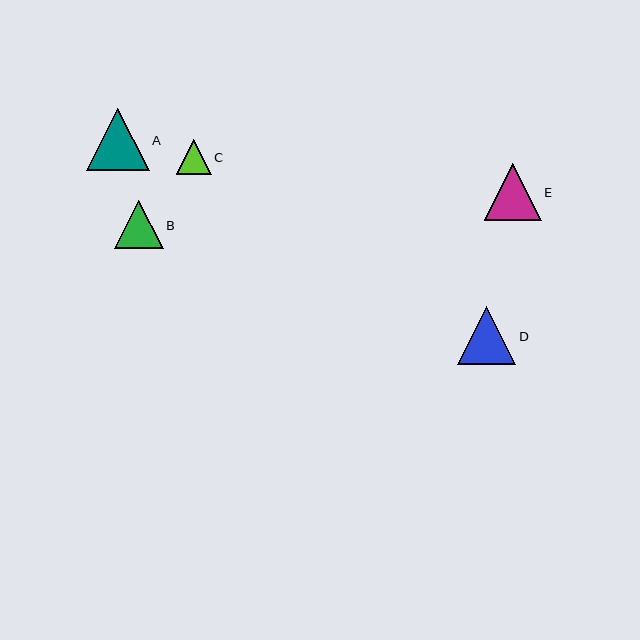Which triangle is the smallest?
Triangle C is the smallest with a size of approximately 35 pixels.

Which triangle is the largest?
Triangle A is the largest with a size of approximately 62 pixels.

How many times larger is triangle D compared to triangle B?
Triangle D is approximately 1.2 times the size of triangle B.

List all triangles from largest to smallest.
From largest to smallest: A, D, E, B, C.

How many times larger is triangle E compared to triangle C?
Triangle E is approximately 1.6 times the size of triangle C.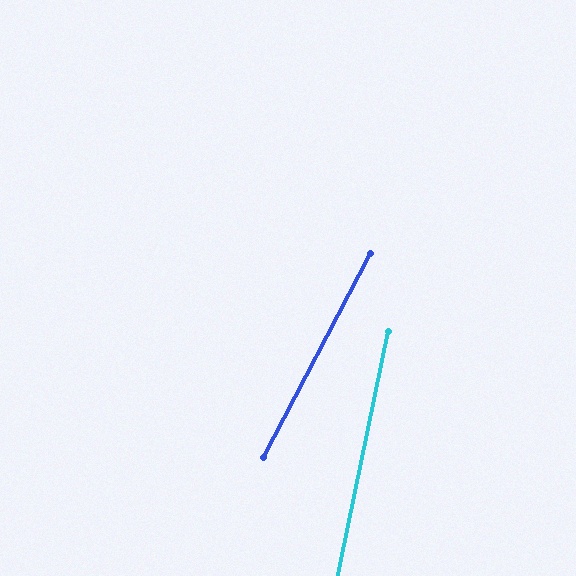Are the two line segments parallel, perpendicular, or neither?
Neither parallel nor perpendicular — they differ by about 16°.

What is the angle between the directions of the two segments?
Approximately 16 degrees.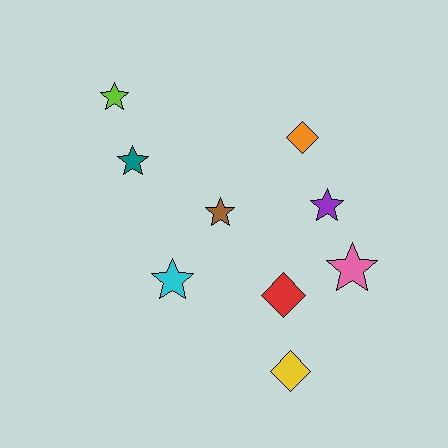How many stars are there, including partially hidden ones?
There are 6 stars.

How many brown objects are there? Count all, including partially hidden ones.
There is 1 brown object.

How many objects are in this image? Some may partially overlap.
There are 9 objects.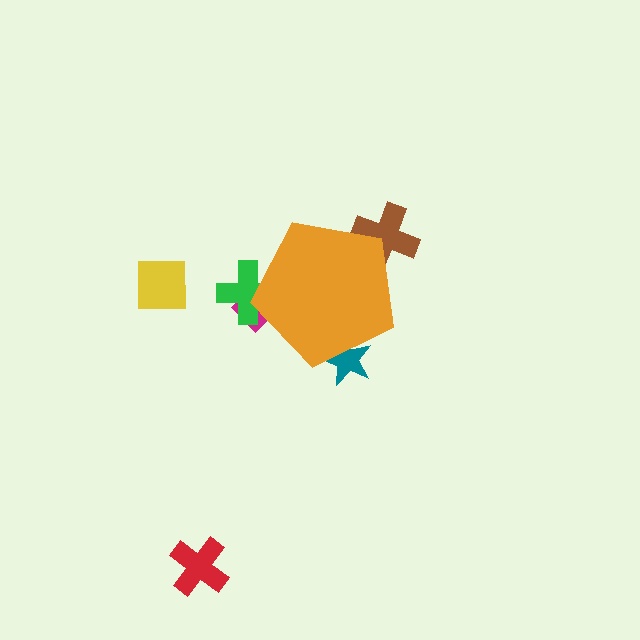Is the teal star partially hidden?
Yes, the teal star is partially hidden behind the orange pentagon.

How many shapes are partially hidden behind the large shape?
4 shapes are partially hidden.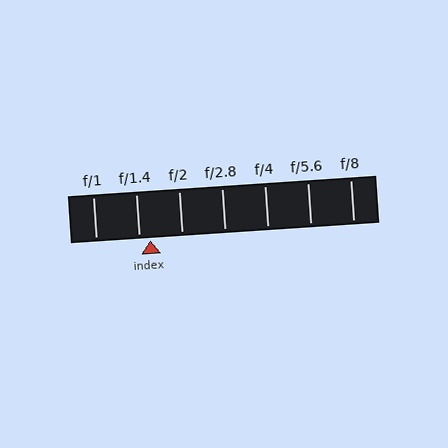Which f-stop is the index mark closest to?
The index mark is closest to f/1.4.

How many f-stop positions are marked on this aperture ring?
There are 7 f-stop positions marked.